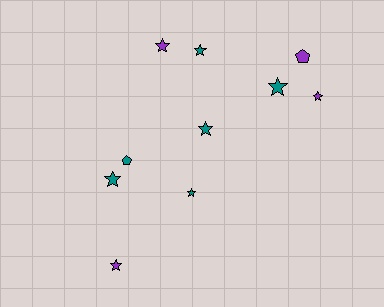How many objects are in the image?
There are 10 objects.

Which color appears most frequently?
Teal, with 6 objects.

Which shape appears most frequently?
Star, with 8 objects.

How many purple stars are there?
There are 3 purple stars.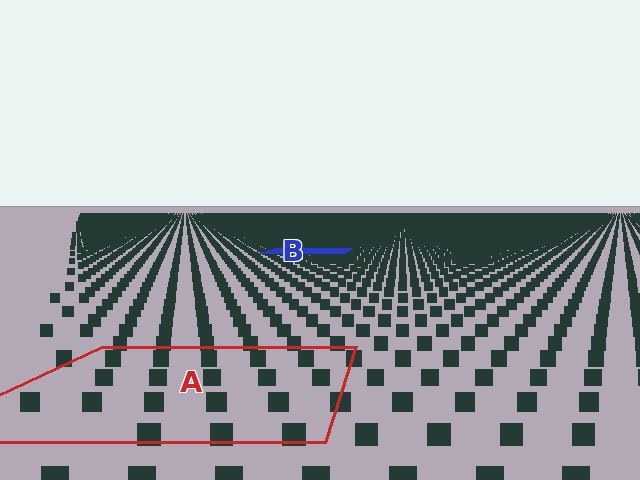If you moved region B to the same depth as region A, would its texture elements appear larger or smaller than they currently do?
They would appear larger. At a closer depth, the same texture elements are projected at a bigger on-screen size.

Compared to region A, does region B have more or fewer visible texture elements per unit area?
Region B has more texture elements per unit area — they are packed more densely because it is farther away.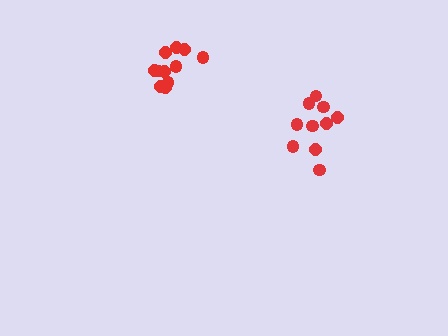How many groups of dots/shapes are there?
There are 2 groups.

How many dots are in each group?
Group 1: 10 dots, Group 2: 11 dots (21 total).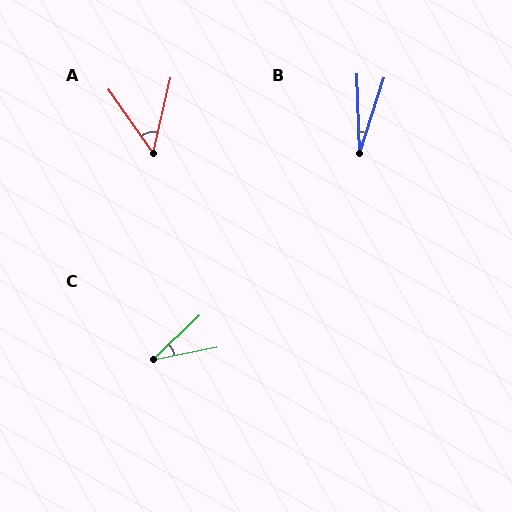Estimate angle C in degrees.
Approximately 32 degrees.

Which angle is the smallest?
B, at approximately 20 degrees.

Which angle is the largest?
A, at approximately 48 degrees.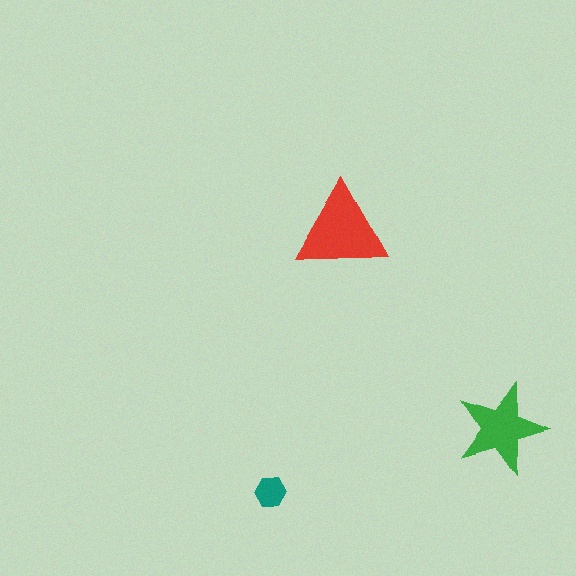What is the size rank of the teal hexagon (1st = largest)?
3rd.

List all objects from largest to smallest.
The red triangle, the green star, the teal hexagon.